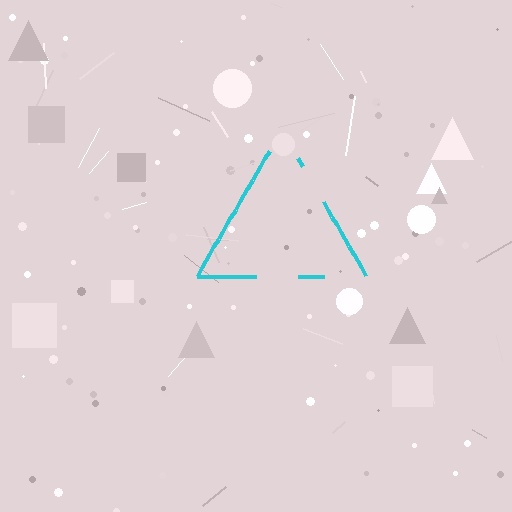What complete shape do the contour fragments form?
The contour fragments form a triangle.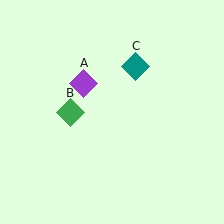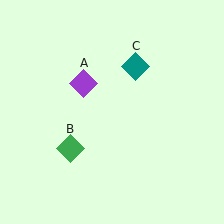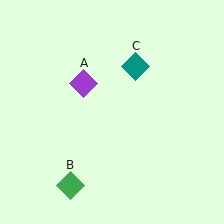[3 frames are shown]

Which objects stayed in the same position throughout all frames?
Purple diamond (object A) and teal diamond (object C) remained stationary.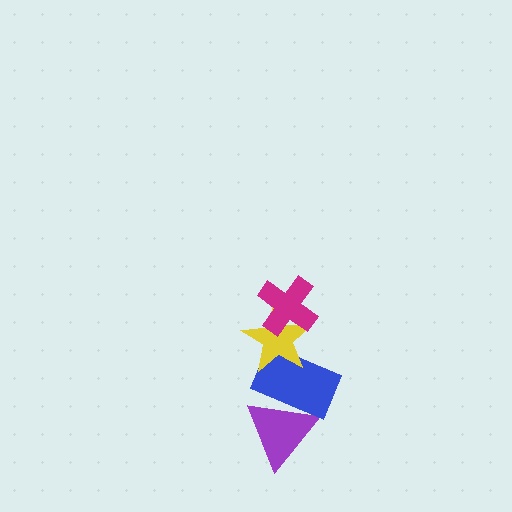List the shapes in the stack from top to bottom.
From top to bottom: the magenta cross, the yellow star, the blue rectangle, the purple triangle.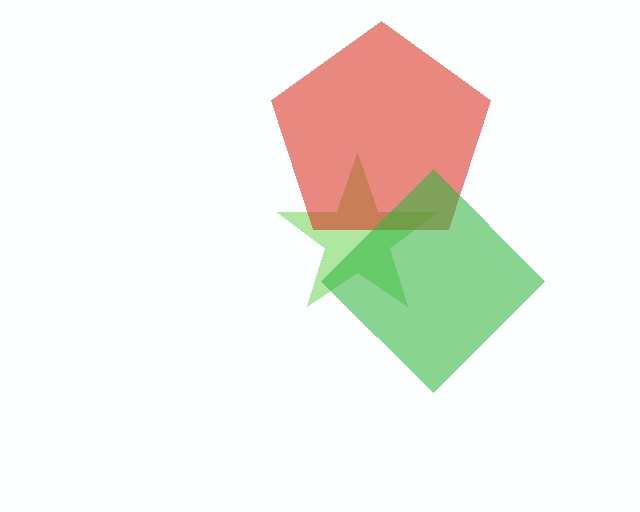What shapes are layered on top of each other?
The layered shapes are: a lime star, a red pentagon, a green diamond.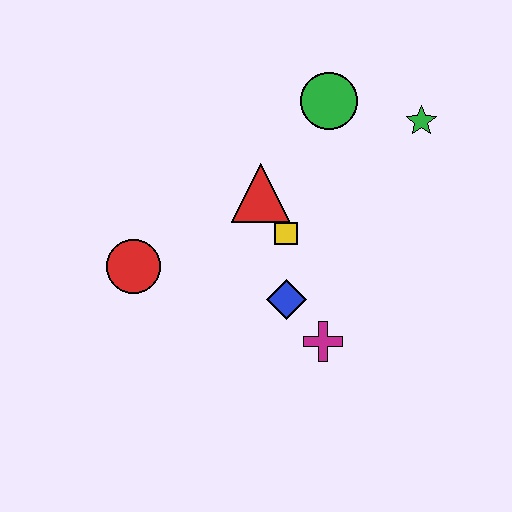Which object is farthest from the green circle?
The red circle is farthest from the green circle.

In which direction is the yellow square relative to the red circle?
The yellow square is to the right of the red circle.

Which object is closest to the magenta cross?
The blue diamond is closest to the magenta cross.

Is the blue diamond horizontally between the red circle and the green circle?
Yes